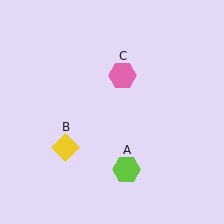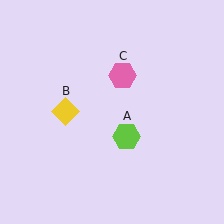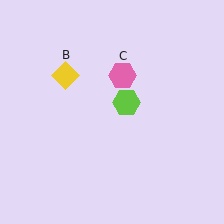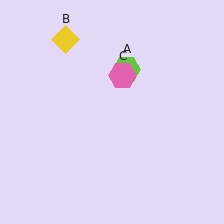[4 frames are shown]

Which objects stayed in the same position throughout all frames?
Pink hexagon (object C) remained stationary.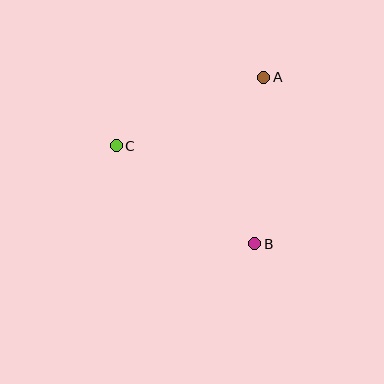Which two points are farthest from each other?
Points B and C are farthest from each other.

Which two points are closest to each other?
Points A and C are closest to each other.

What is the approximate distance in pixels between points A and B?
The distance between A and B is approximately 167 pixels.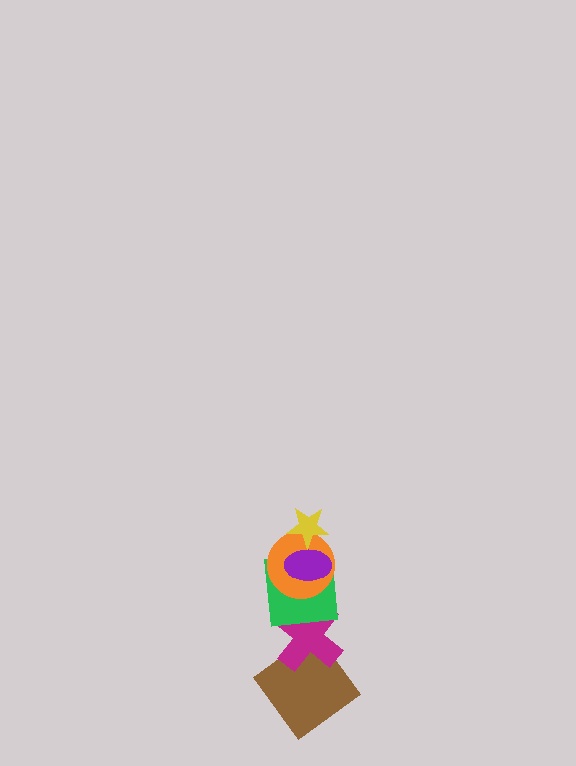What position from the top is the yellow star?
The yellow star is 1st from the top.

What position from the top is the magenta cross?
The magenta cross is 5th from the top.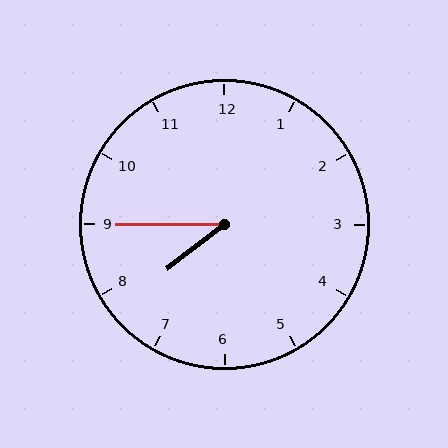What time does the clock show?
7:45.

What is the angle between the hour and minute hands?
Approximately 38 degrees.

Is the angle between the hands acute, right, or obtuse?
It is acute.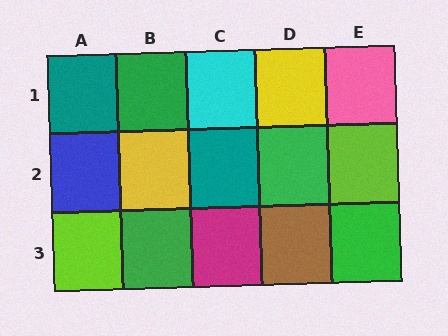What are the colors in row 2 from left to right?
Blue, yellow, teal, green, lime.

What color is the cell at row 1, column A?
Teal.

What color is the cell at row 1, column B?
Green.